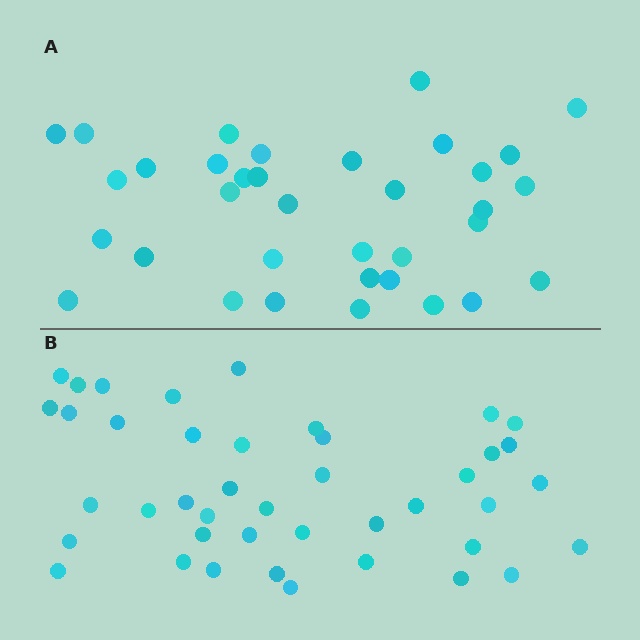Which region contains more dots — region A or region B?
Region B (the bottom region) has more dots.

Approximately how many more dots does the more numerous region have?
Region B has roughly 8 or so more dots than region A.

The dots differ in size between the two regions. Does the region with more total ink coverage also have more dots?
No. Region A has more total ink coverage because its dots are larger, but region B actually contains more individual dots. Total area can be misleading — the number of items is what matters here.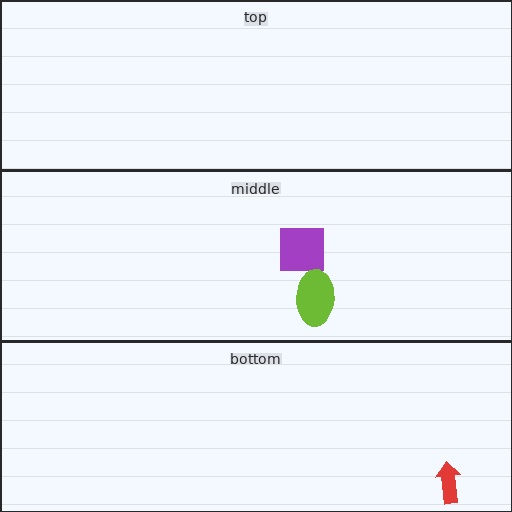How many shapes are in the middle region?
2.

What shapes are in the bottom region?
The red arrow.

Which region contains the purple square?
The middle region.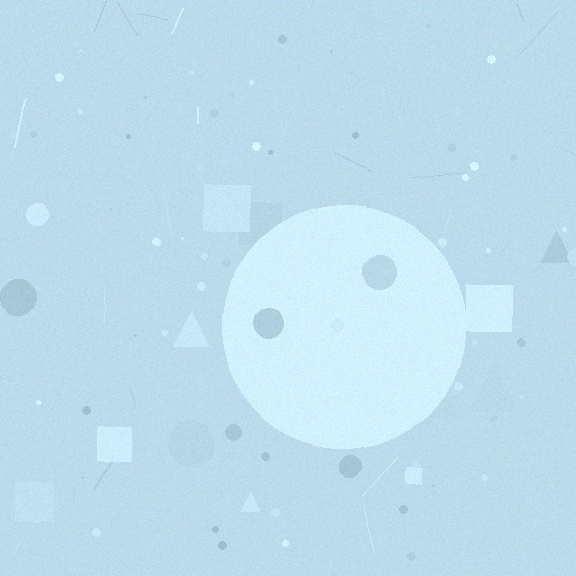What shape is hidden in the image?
A circle is hidden in the image.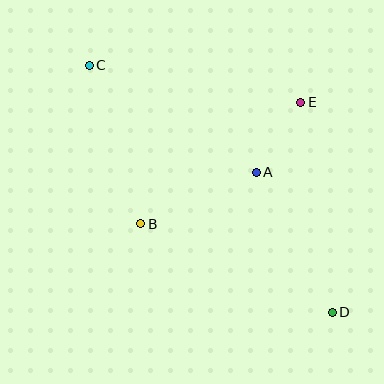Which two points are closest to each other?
Points A and E are closest to each other.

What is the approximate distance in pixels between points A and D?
The distance between A and D is approximately 159 pixels.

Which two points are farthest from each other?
Points C and D are farthest from each other.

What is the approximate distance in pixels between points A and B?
The distance between A and B is approximately 126 pixels.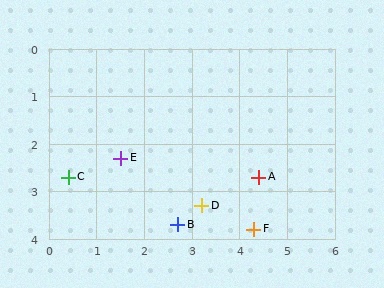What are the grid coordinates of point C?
Point C is at approximately (0.4, 2.7).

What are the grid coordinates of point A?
Point A is at approximately (4.4, 2.7).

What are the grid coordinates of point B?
Point B is at approximately (2.7, 3.7).